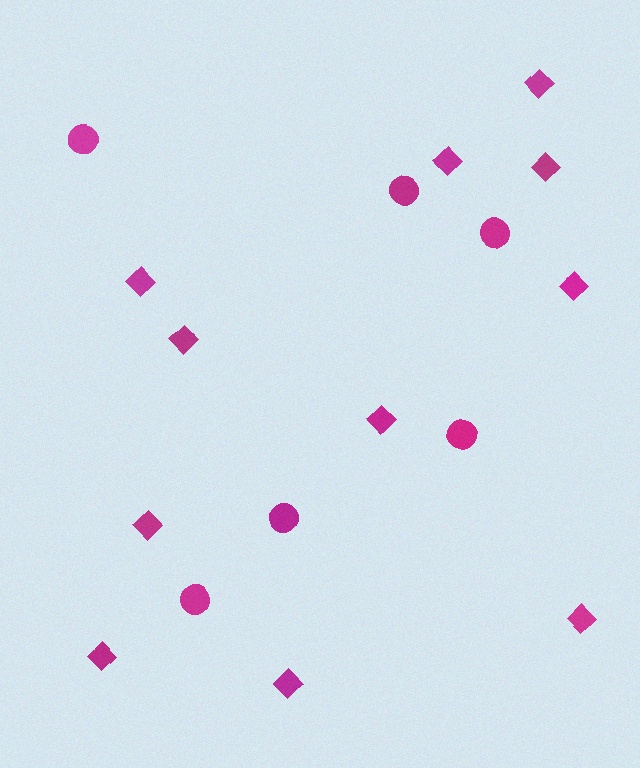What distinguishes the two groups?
There are 2 groups: one group of diamonds (11) and one group of circles (6).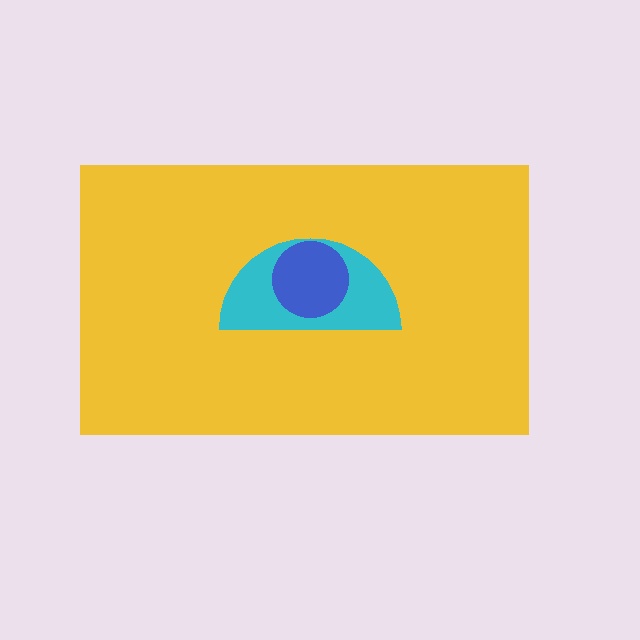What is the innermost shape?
The blue circle.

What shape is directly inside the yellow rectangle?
The cyan semicircle.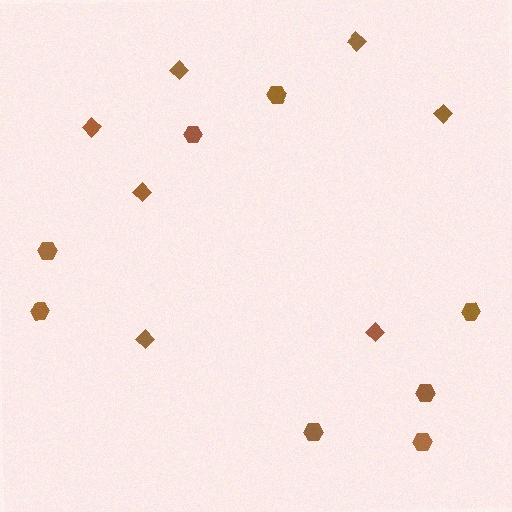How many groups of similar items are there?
There are 2 groups: one group of hexagons (8) and one group of diamonds (7).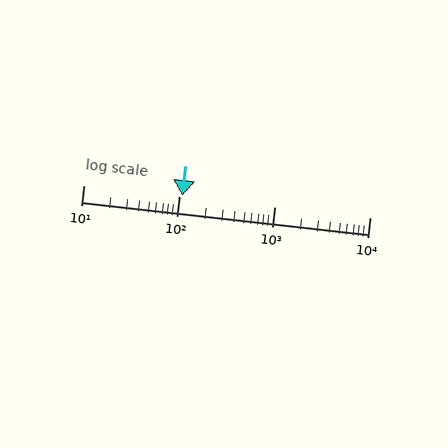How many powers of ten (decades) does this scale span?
The scale spans 3 decades, from 10 to 10000.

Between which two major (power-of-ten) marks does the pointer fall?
The pointer is between 100 and 1000.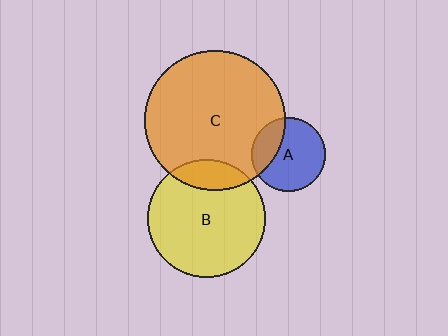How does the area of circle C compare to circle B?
Approximately 1.4 times.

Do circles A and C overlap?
Yes.